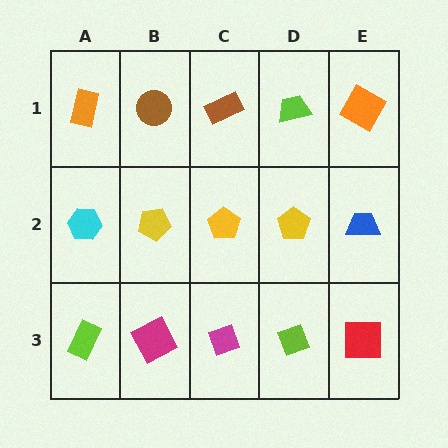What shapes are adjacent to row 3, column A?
A cyan hexagon (row 2, column A), a magenta square (row 3, column B).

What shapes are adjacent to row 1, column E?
A blue trapezoid (row 2, column E), a lime trapezoid (row 1, column D).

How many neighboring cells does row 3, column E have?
2.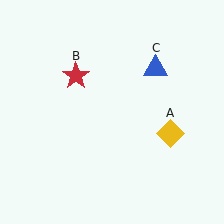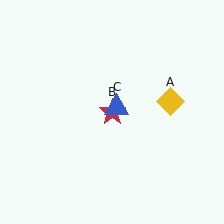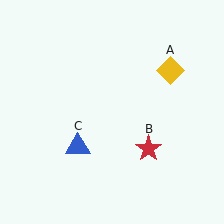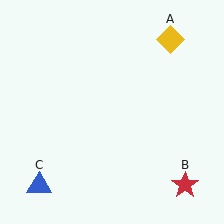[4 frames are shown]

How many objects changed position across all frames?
3 objects changed position: yellow diamond (object A), red star (object B), blue triangle (object C).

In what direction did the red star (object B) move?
The red star (object B) moved down and to the right.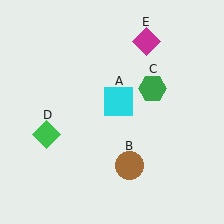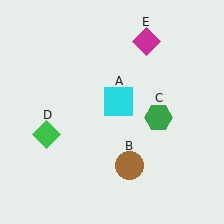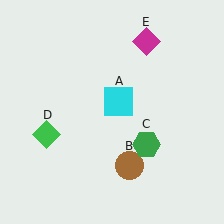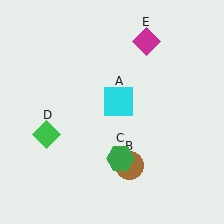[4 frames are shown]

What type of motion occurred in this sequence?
The green hexagon (object C) rotated clockwise around the center of the scene.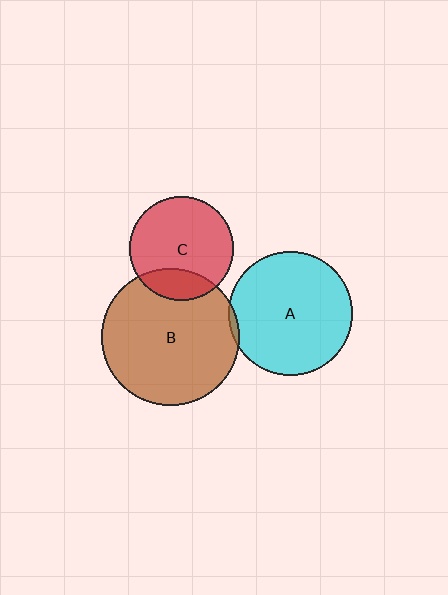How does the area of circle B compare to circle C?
Approximately 1.8 times.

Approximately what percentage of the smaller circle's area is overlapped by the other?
Approximately 5%.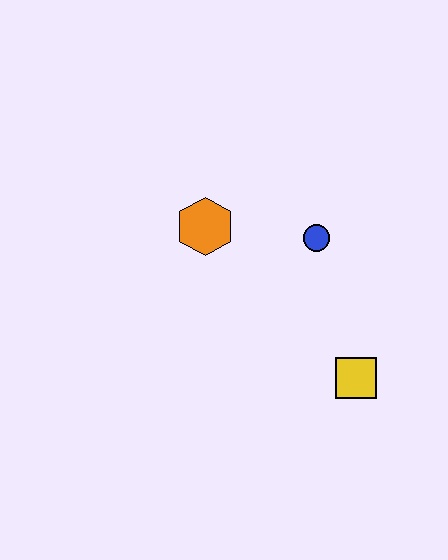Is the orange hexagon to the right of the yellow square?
No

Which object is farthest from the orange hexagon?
The yellow square is farthest from the orange hexagon.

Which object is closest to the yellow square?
The blue circle is closest to the yellow square.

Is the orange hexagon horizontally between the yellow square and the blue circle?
No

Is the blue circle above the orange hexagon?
No